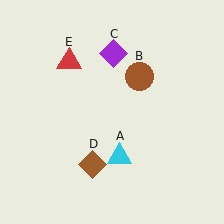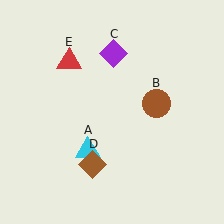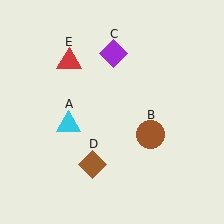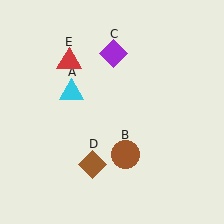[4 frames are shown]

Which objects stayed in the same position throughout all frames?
Purple diamond (object C) and brown diamond (object D) and red triangle (object E) remained stationary.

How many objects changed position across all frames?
2 objects changed position: cyan triangle (object A), brown circle (object B).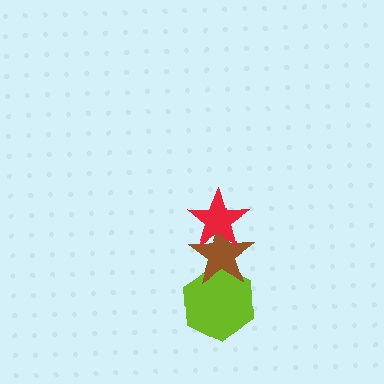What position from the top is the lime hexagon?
The lime hexagon is 3rd from the top.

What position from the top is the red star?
The red star is 1st from the top.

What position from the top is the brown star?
The brown star is 2nd from the top.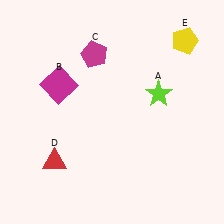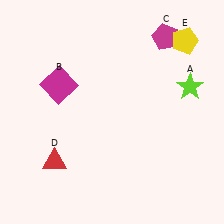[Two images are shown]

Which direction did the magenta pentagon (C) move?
The magenta pentagon (C) moved right.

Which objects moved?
The objects that moved are: the lime star (A), the magenta pentagon (C).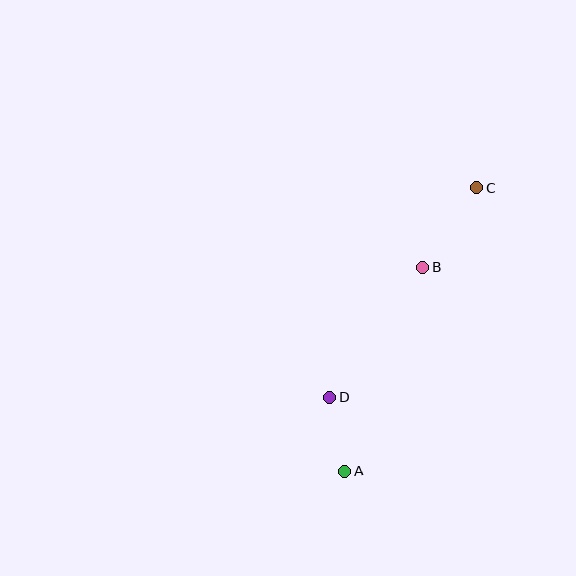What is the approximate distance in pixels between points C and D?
The distance between C and D is approximately 256 pixels.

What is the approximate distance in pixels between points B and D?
The distance between B and D is approximately 160 pixels.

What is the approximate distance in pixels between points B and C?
The distance between B and C is approximately 97 pixels.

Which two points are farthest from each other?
Points A and C are farthest from each other.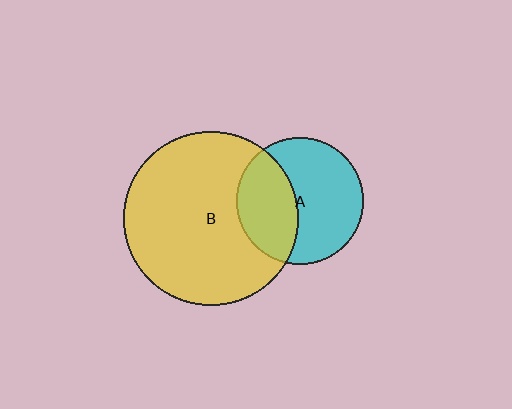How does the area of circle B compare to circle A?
Approximately 1.9 times.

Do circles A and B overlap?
Yes.